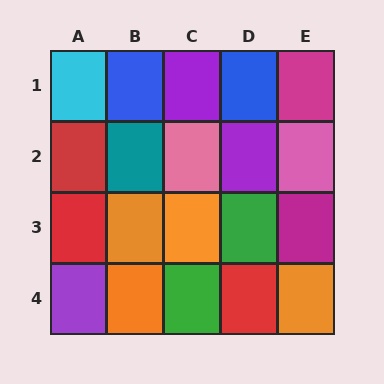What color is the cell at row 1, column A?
Cyan.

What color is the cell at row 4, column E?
Orange.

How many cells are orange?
4 cells are orange.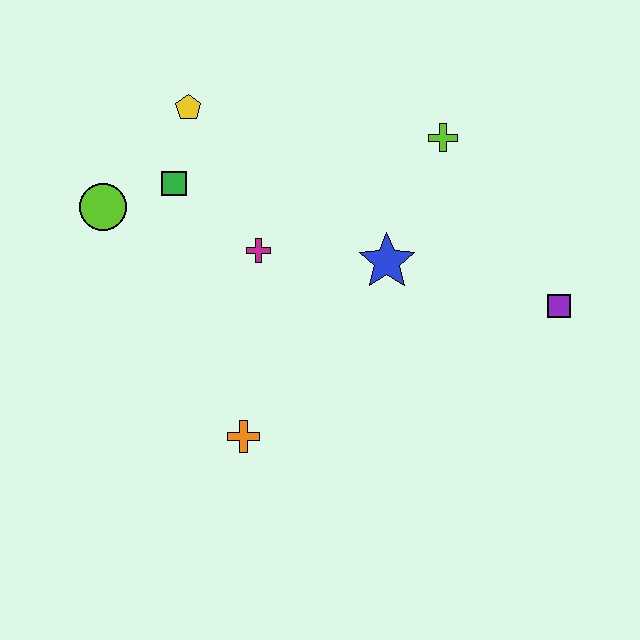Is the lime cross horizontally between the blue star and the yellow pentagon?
No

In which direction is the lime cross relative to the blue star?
The lime cross is above the blue star.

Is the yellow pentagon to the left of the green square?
No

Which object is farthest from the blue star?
The lime circle is farthest from the blue star.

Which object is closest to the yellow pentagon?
The green square is closest to the yellow pentagon.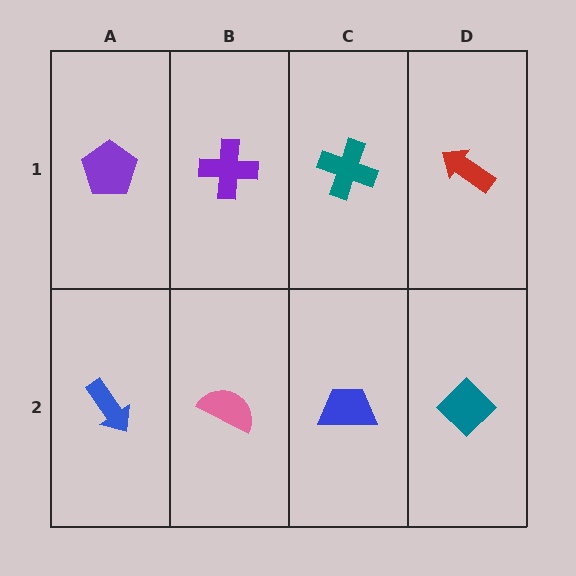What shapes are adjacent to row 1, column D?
A teal diamond (row 2, column D), a teal cross (row 1, column C).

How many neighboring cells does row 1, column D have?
2.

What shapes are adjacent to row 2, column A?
A purple pentagon (row 1, column A), a pink semicircle (row 2, column B).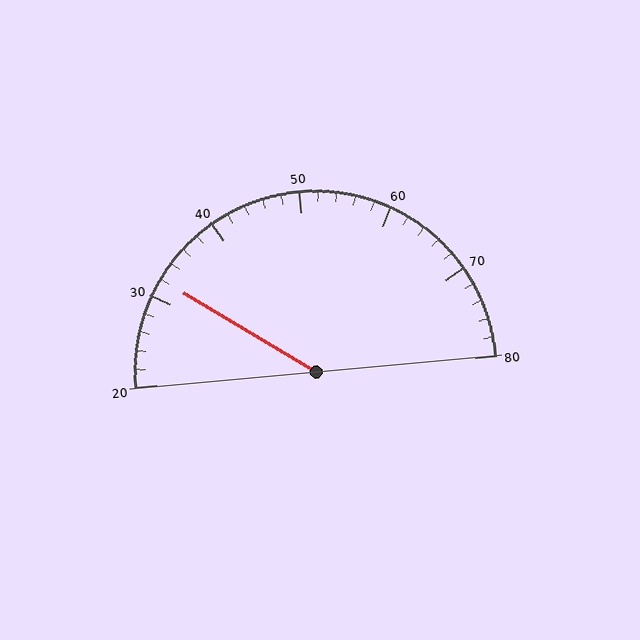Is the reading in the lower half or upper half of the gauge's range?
The reading is in the lower half of the range (20 to 80).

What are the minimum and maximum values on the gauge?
The gauge ranges from 20 to 80.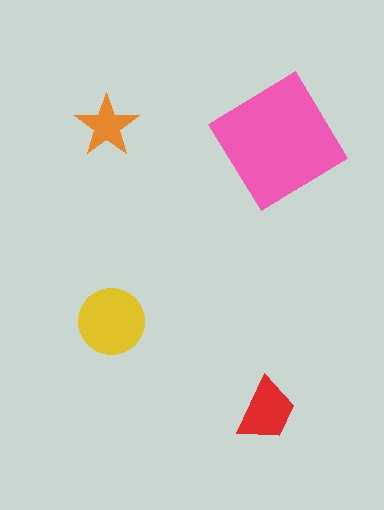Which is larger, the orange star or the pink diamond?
The pink diamond.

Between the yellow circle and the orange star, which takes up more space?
The yellow circle.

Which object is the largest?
The pink diamond.